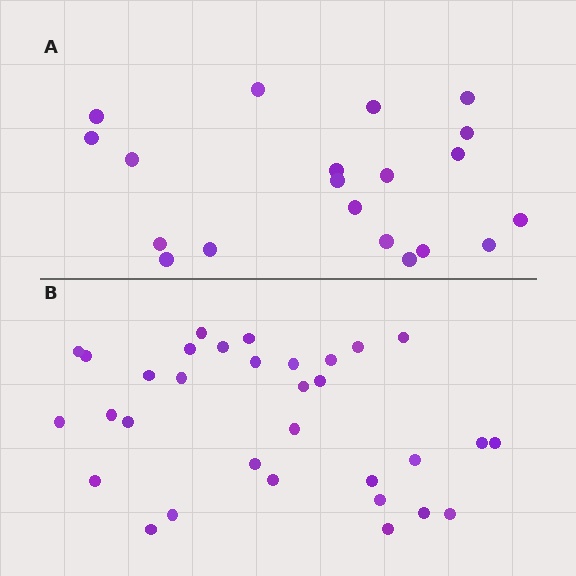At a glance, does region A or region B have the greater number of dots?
Region B (the bottom region) has more dots.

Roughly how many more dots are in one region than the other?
Region B has roughly 12 or so more dots than region A.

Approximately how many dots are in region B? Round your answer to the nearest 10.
About 30 dots. (The exact count is 32, which rounds to 30.)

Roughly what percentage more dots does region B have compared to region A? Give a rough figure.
About 60% more.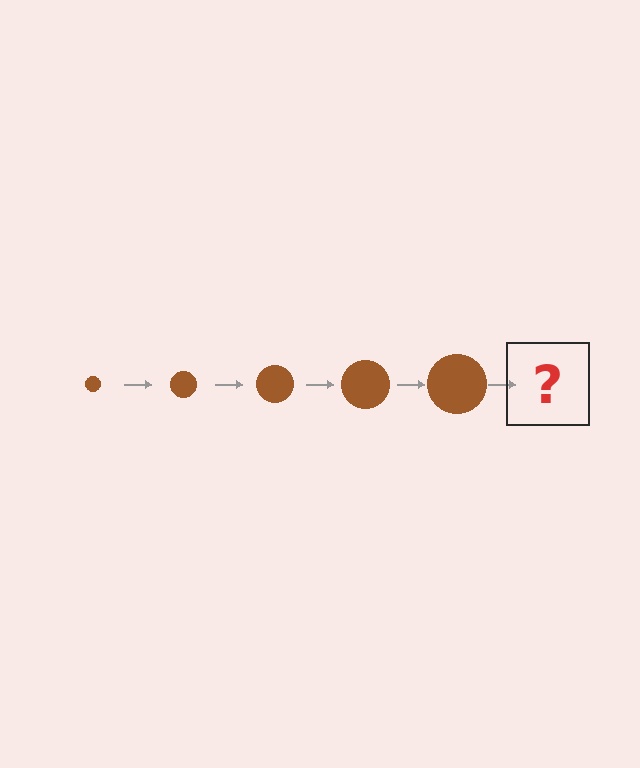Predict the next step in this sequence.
The next step is a brown circle, larger than the previous one.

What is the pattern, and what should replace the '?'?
The pattern is that the circle gets progressively larger each step. The '?' should be a brown circle, larger than the previous one.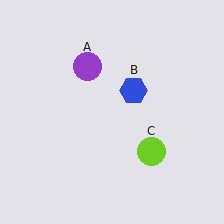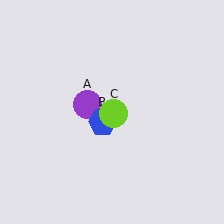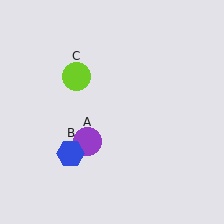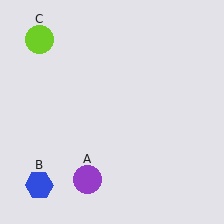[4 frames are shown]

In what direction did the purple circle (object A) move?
The purple circle (object A) moved down.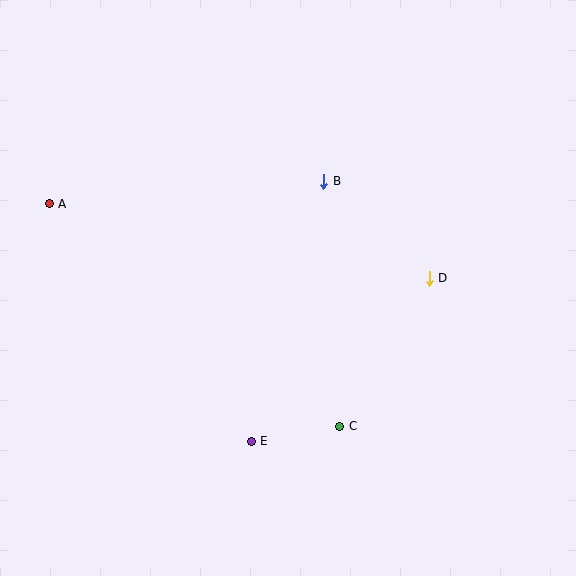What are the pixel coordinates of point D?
Point D is at (429, 278).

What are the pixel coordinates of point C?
Point C is at (340, 426).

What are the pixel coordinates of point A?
Point A is at (49, 204).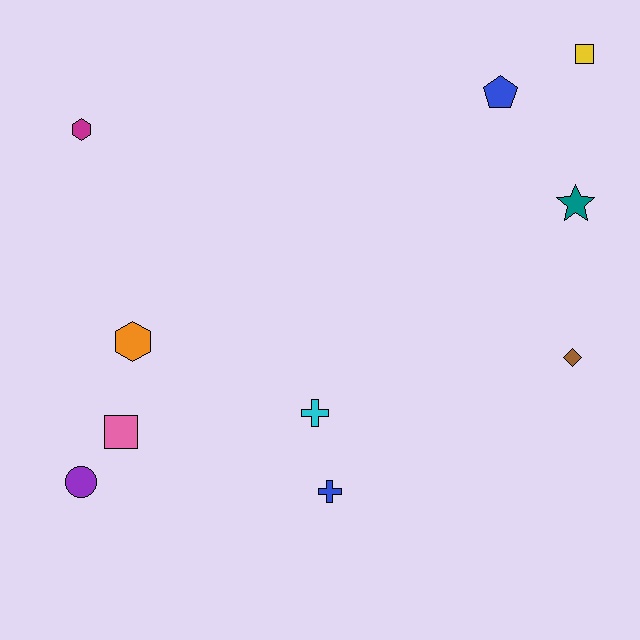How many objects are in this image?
There are 10 objects.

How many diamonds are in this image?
There is 1 diamond.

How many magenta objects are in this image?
There is 1 magenta object.